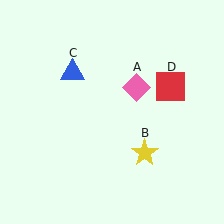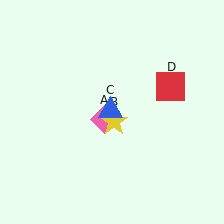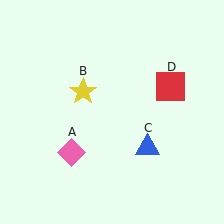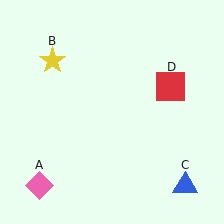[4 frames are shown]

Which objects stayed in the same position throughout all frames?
Red square (object D) remained stationary.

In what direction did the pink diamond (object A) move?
The pink diamond (object A) moved down and to the left.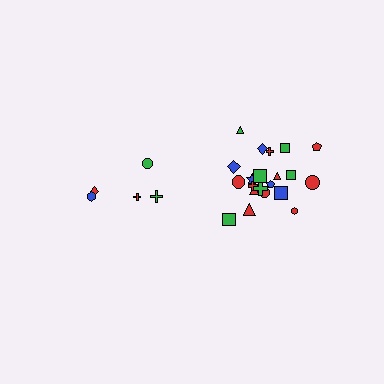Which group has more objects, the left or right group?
The right group.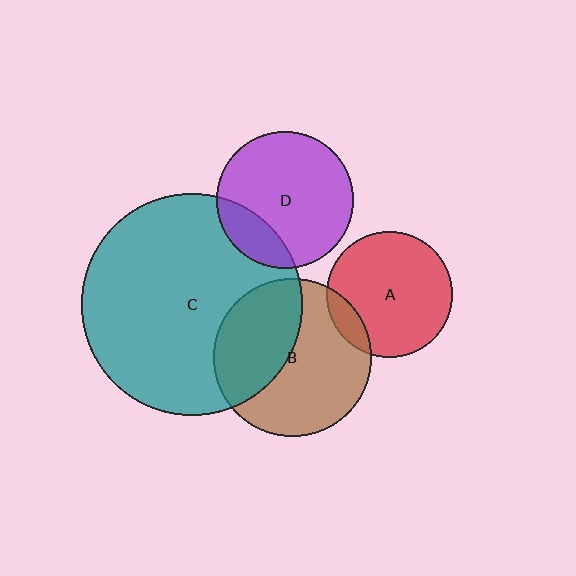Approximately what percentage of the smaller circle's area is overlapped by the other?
Approximately 10%.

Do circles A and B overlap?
Yes.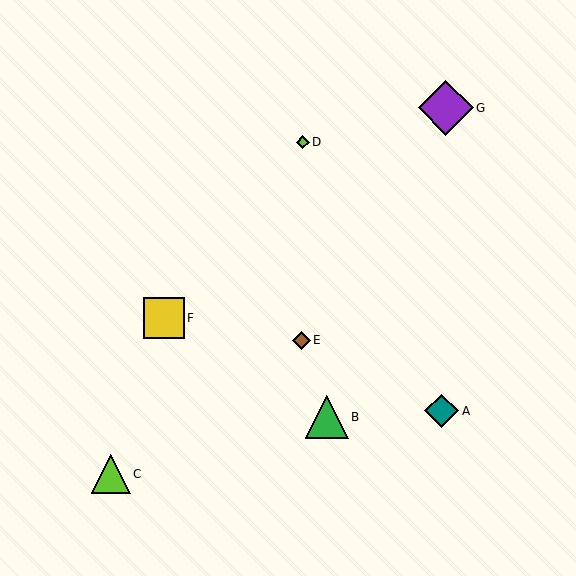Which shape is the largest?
The purple diamond (labeled G) is the largest.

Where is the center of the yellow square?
The center of the yellow square is at (164, 318).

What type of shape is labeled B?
Shape B is a green triangle.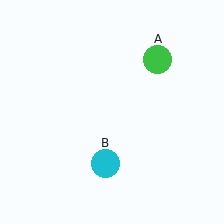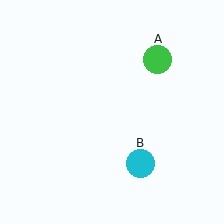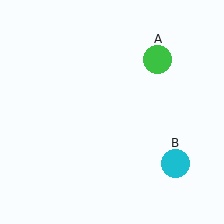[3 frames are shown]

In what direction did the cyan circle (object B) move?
The cyan circle (object B) moved right.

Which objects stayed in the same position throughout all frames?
Green circle (object A) remained stationary.